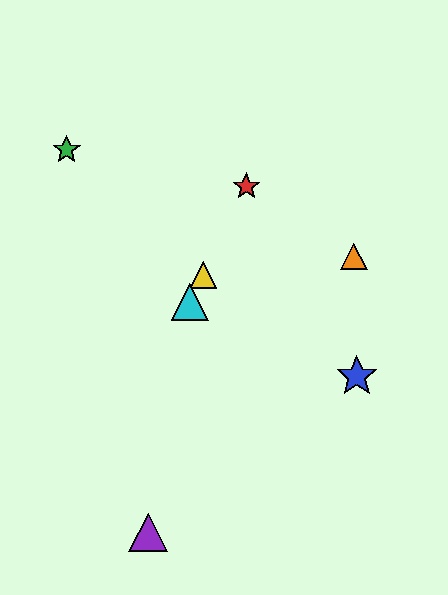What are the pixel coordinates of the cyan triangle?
The cyan triangle is at (190, 302).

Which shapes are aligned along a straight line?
The red star, the yellow triangle, the cyan triangle are aligned along a straight line.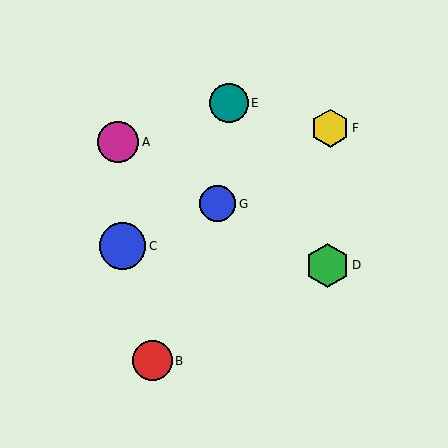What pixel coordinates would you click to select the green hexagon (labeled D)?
Click at (328, 265) to select the green hexagon D.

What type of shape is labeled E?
Shape E is a teal circle.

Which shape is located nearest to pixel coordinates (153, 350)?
The red circle (labeled B) at (152, 361) is nearest to that location.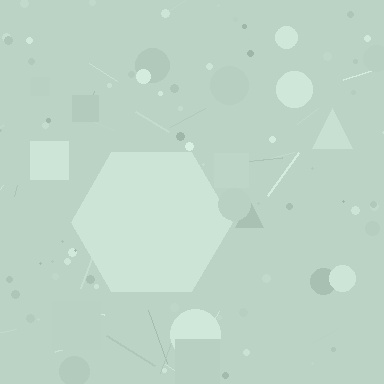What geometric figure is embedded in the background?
A hexagon is embedded in the background.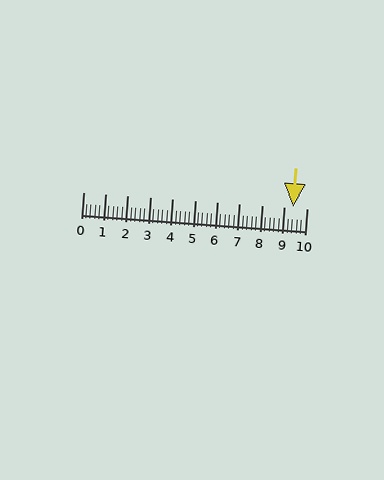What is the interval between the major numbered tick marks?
The major tick marks are spaced 1 units apart.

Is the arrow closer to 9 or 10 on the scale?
The arrow is closer to 9.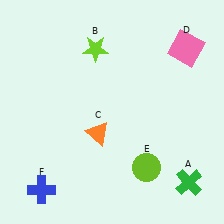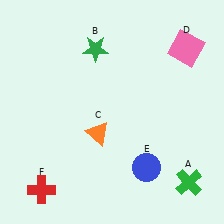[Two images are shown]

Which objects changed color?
B changed from lime to green. E changed from lime to blue. F changed from blue to red.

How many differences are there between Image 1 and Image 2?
There are 3 differences between the two images.